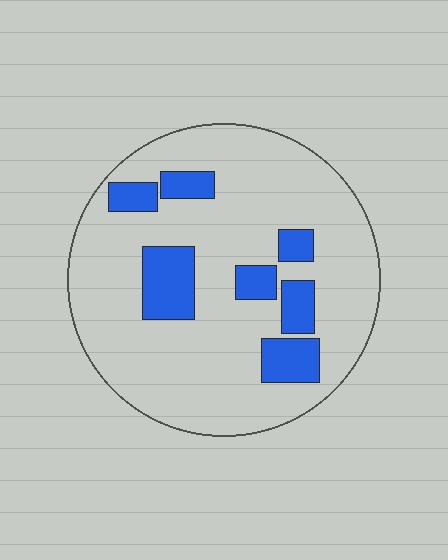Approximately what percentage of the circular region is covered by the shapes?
Approximately 20%.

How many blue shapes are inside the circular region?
7.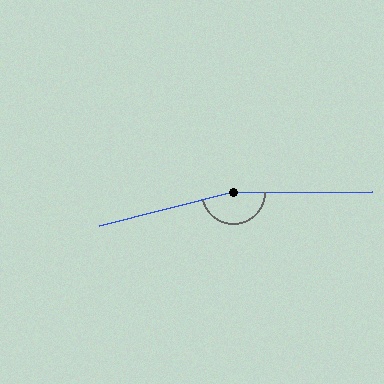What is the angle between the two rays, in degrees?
Approximately 166 degrees.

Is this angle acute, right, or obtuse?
It is obtuse.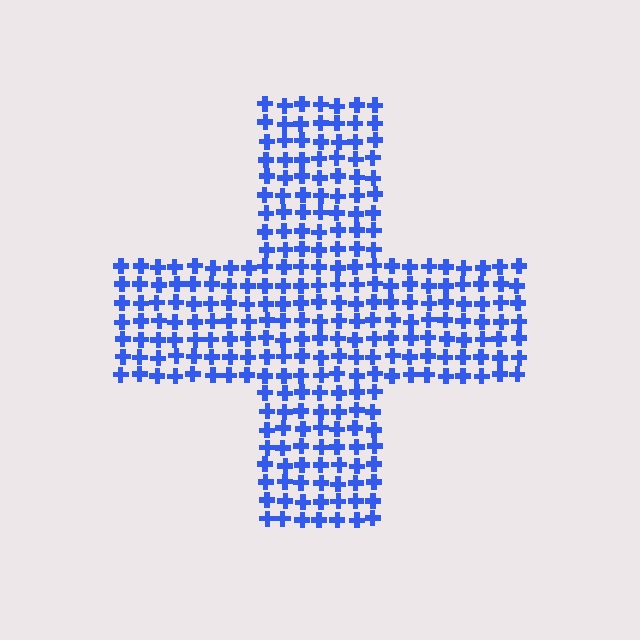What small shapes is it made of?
It is made of small crosses.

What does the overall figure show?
The overall figure shows a cross.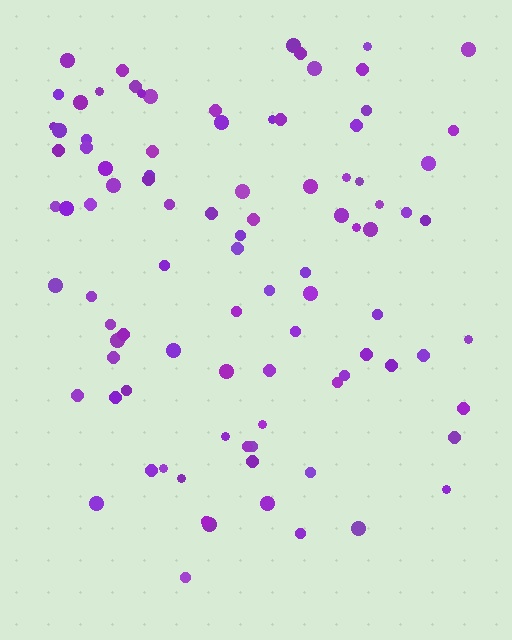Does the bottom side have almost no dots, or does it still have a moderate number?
Still a moderate number, just noticeably fewer than the top.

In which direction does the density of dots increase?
From bottom to top, with the top side densest.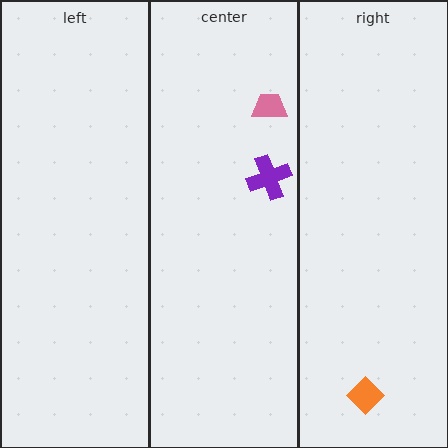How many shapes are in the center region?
2.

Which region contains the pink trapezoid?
The center region.